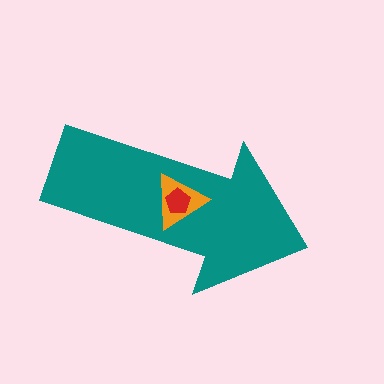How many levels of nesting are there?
3.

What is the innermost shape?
The red pentagon.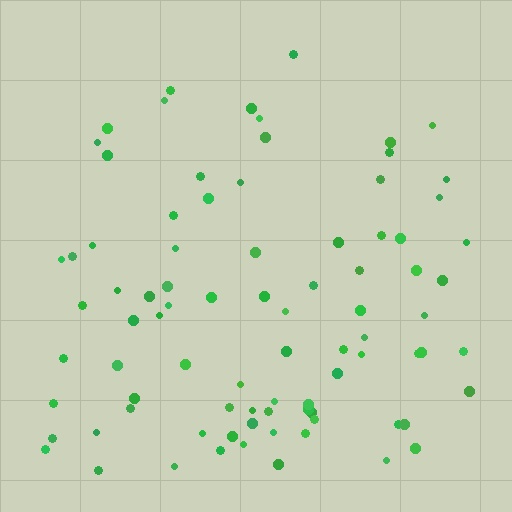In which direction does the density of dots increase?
From top to bottom, with the bottom side densest.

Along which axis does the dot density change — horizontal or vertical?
Vertical.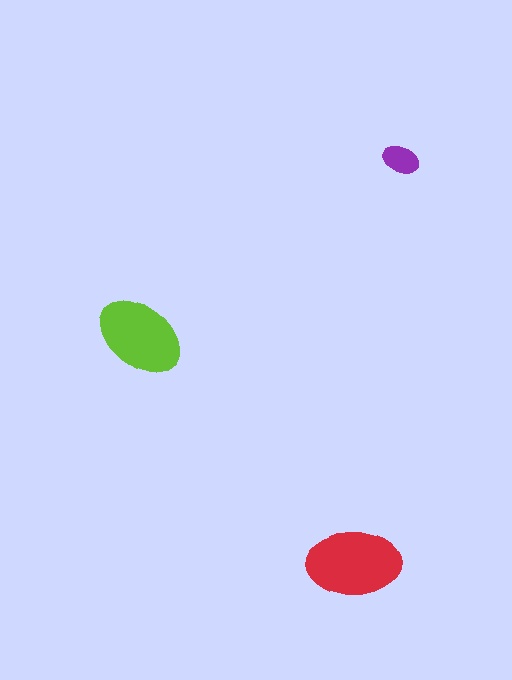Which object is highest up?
The purple ellipse is topmost.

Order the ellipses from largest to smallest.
the red one, the lime one, the purple one.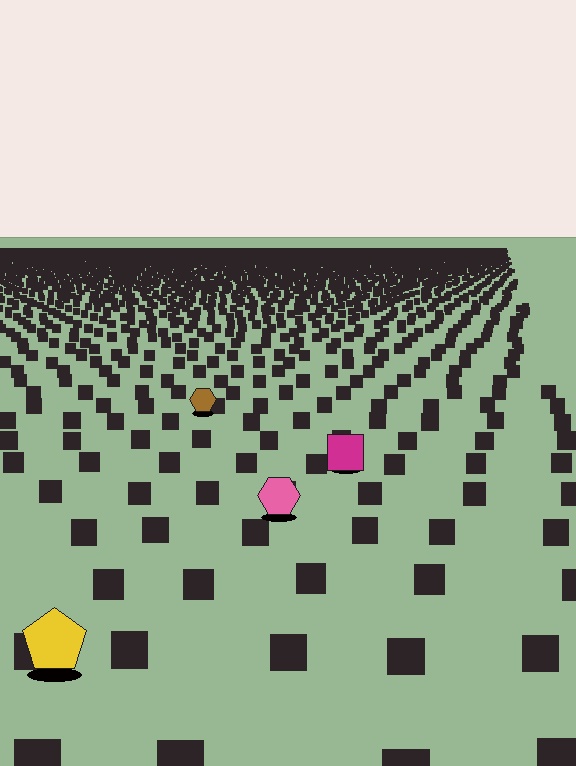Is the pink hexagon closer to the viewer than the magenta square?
Yes. The pink hexagon is closer — you can tell from the texture gradient: the ground texture is coarser near it.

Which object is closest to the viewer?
The yellow pentagon is closest. The texture marks near it are larger and more spread out.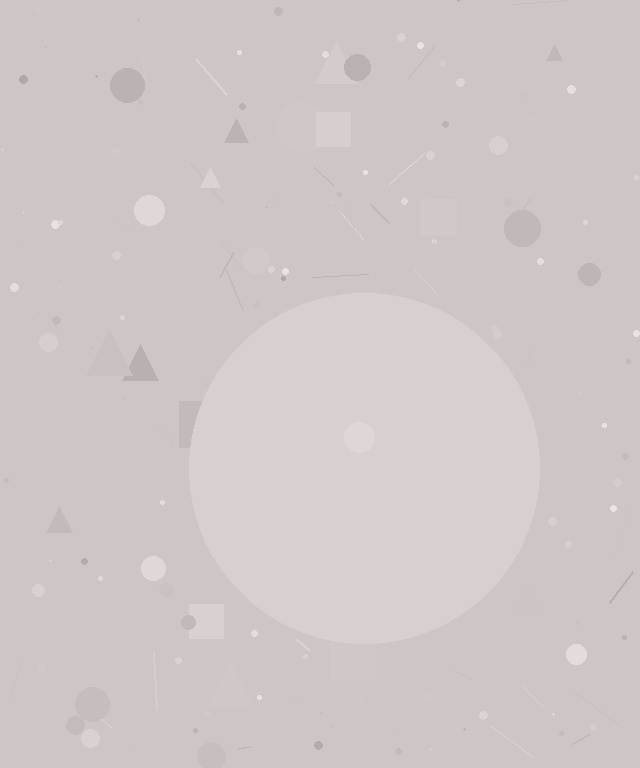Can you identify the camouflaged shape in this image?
The camouflaged shape is a circle.